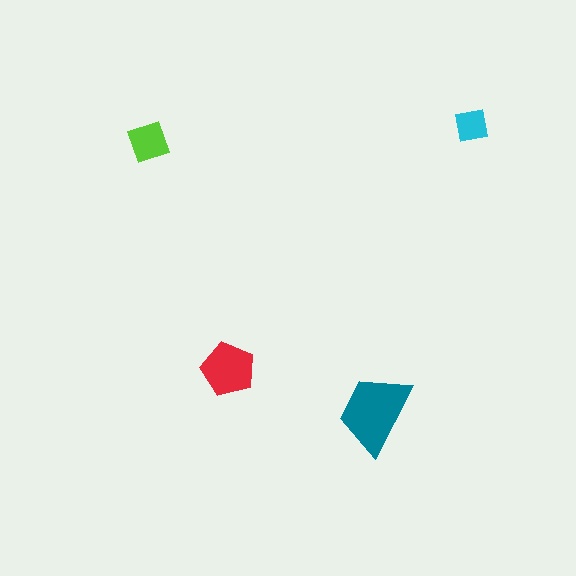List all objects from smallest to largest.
The cyan square, the lime square, the red pentagon, the teal trapezoid.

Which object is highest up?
The cyan square is topmost.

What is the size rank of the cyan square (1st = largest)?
4th.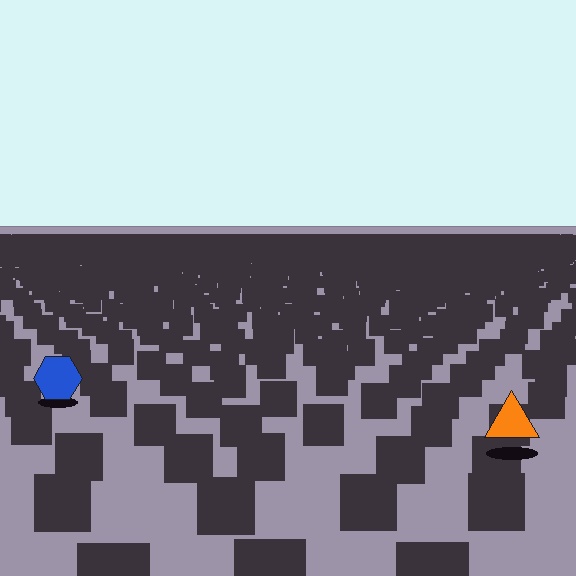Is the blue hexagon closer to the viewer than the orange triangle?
No. The orange triangle is closer — you can tell from the texture gradient: the ground texture is coarser near it.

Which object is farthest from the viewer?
The blue hexagon is farthest from the viewer. It appears smaller and the ground texture around it is denser.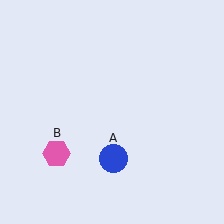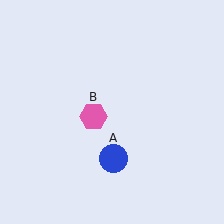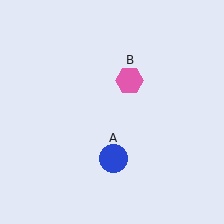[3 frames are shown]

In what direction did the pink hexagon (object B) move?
The pink hexagon (object B) moved up and to the right.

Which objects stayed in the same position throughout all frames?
Blue circle (object A) remained stationary.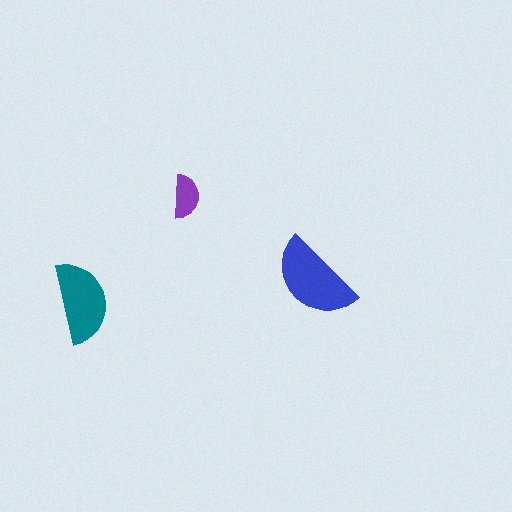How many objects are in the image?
There are 3 objects in the image.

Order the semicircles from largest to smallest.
the blue one, the teal one, the purple one.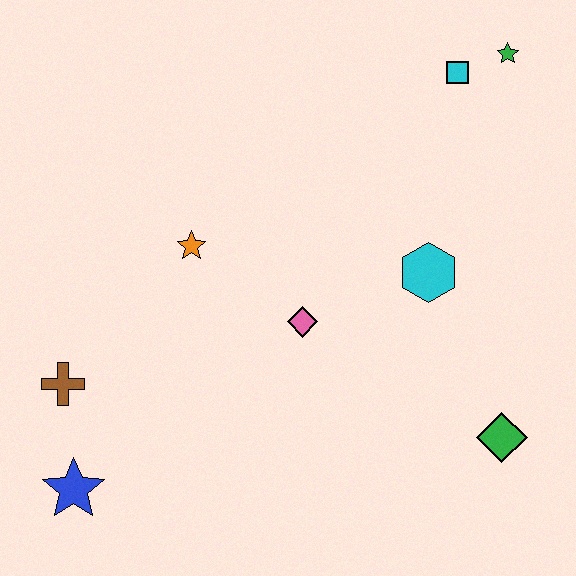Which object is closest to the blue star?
The brown cross is closest to the blue star.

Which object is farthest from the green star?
The blue star is farthest from the green star.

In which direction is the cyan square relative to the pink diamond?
The cyan square is above the pink diamond.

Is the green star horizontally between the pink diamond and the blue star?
No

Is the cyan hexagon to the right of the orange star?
Yes